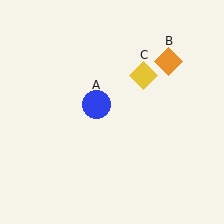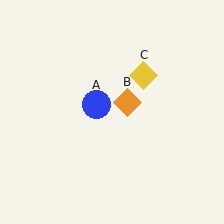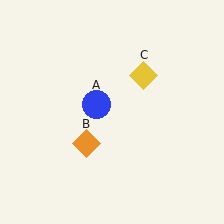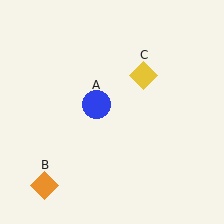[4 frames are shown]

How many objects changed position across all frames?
1 object changed position: orange diamond (object B).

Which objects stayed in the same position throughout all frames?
Blue circle (object A) and yellow diamond (object C) remained stationary.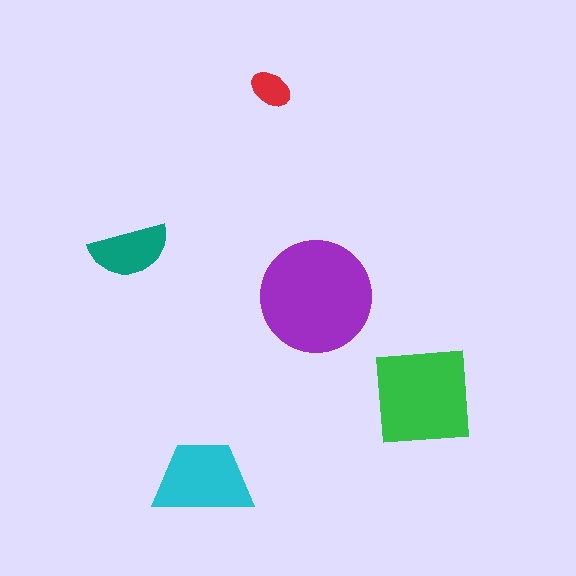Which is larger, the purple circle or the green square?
The purple circle.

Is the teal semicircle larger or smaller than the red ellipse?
Larger.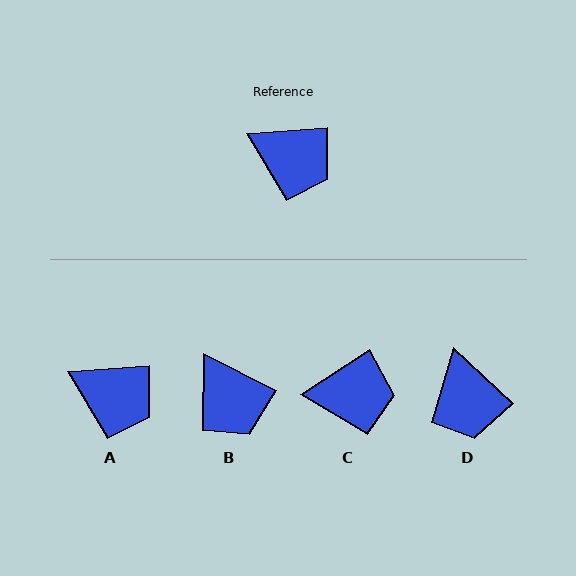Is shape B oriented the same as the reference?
No, it is off by about 32 degrees.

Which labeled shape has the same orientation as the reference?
A.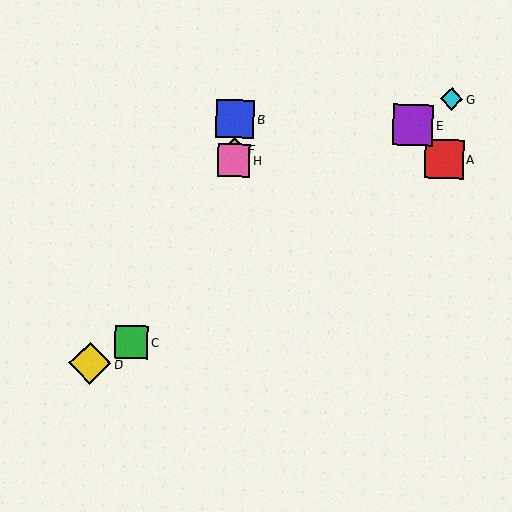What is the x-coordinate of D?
Object D is at x≈90.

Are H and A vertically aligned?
No, H is at x≈234 and A is at x≈444.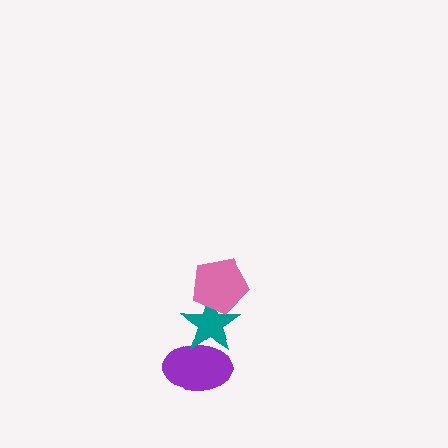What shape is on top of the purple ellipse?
The teal star is on top of the purple ellipse.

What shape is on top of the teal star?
The pink pentagon is on top of the teal star.